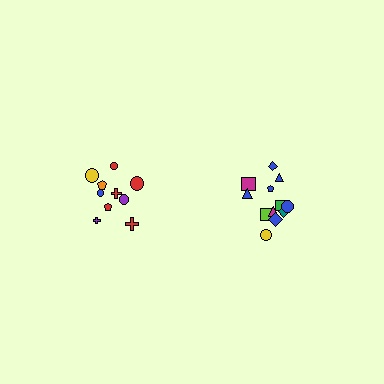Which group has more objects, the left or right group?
The right group.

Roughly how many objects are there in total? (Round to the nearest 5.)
Roughly 20 objects in total.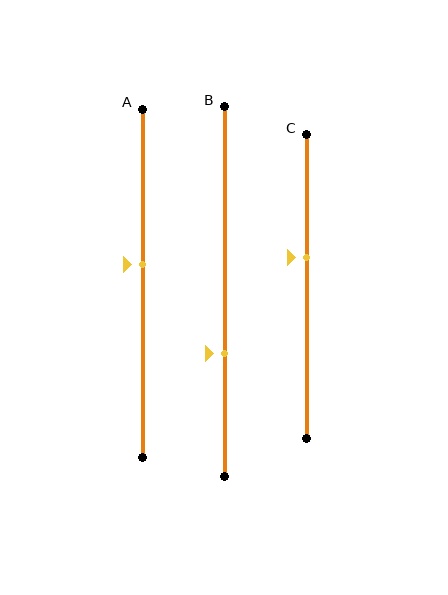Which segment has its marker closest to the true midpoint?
Segment A has its marker closest to the true midpoint.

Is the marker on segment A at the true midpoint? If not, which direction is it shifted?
No, the marker on segment A is shifted upward by about 5% of the segment length.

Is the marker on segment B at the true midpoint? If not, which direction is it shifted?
No, the marker on segment B is shifted downward by about 17% of the segment length.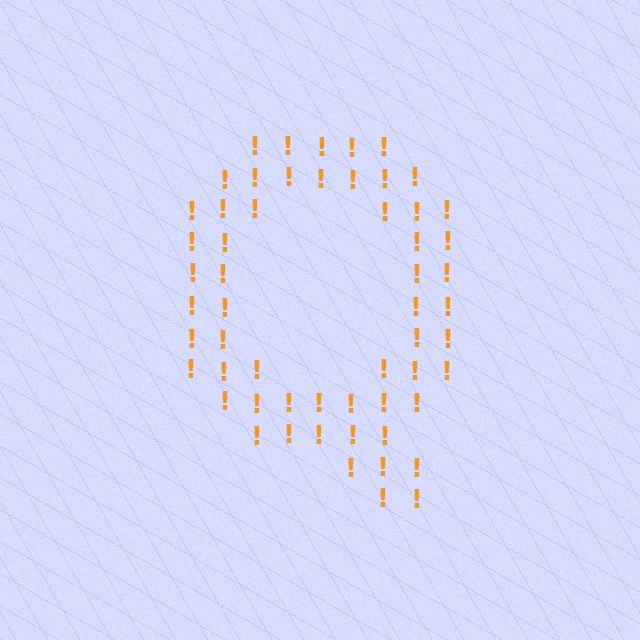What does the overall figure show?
The overall figure shows the letter Q.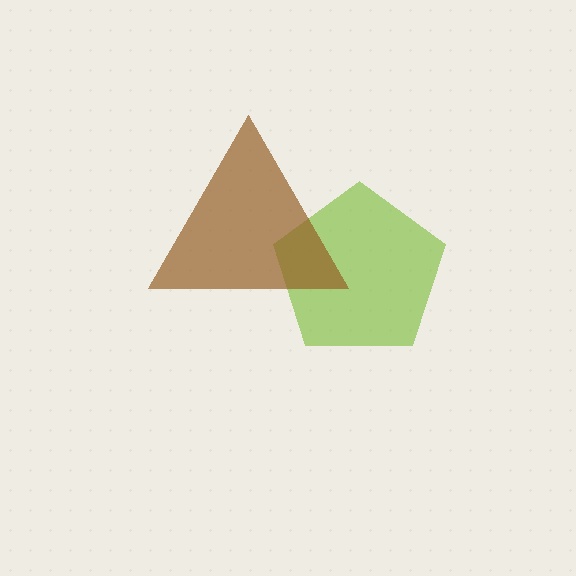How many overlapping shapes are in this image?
There are 2 overlapping shapes in the image.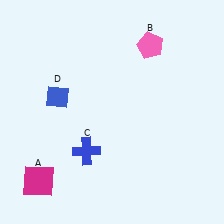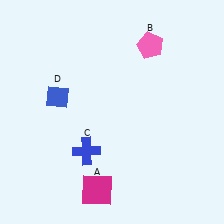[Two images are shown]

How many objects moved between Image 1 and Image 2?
1 object moved between the two images.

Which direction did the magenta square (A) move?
The magenta square (A) moved right.